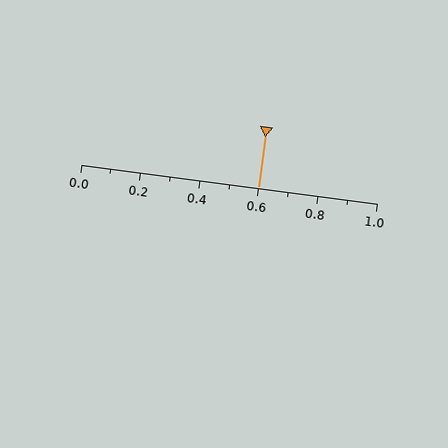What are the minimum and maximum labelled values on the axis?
The axis runs from 0.0 to 1.0.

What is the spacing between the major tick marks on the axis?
The major ticks are spaced 0.2 apart.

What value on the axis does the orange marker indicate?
The marker indicates approximately 0.6.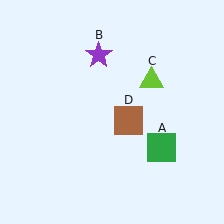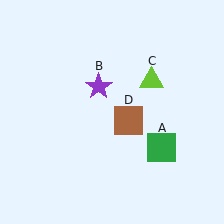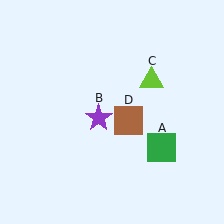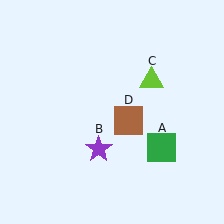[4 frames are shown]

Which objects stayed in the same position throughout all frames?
Green square (object A) and lime triangle (object C) and brown square (object D) remained stationary.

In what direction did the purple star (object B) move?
The purple star (object B) moved down.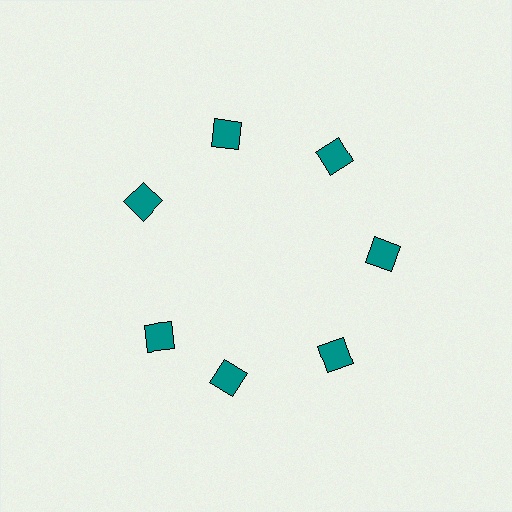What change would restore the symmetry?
The symmetry would be restored by rotating it back into even spacing with its neighbors so that all 7 diamonds sit at equal angles and equal distance from the center.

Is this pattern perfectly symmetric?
No. The 7 teal diamonds are arranged in a ring, but one element near the 8 o'clock position is rotated out of alignment along the ring, breaking the 7-fold rotational symmetry.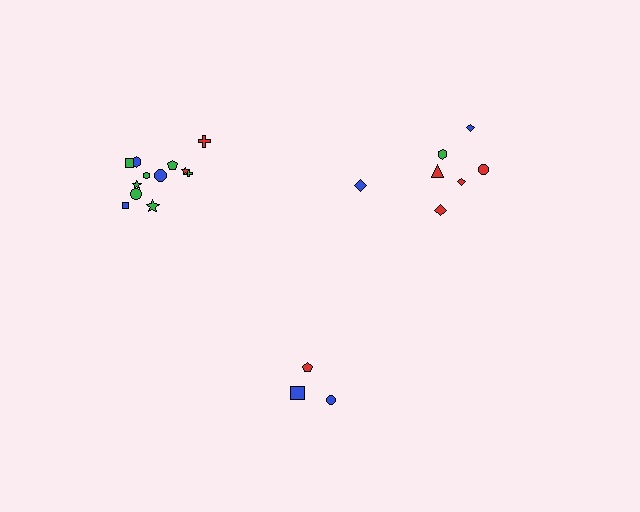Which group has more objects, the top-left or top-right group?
The top-left group.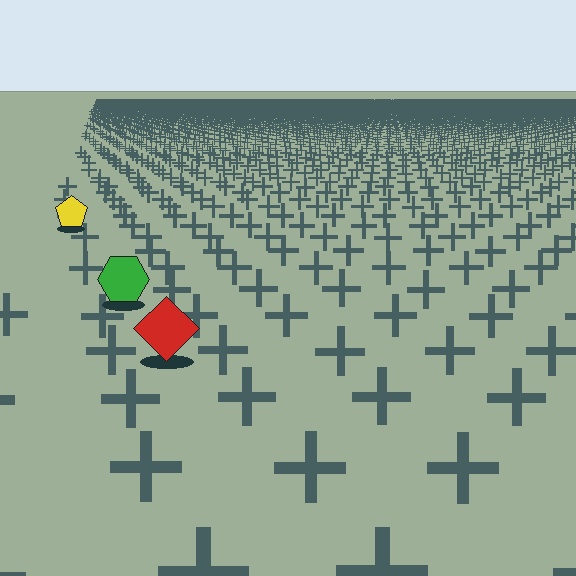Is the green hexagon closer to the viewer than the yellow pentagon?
Yes. The green hexagon is closer — you can tell from the texture gradient: the ground texture is coarser near it.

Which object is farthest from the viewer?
The yellow pentagon is farthest from the viewer. It appears smaller and the ground texture around it is denser.